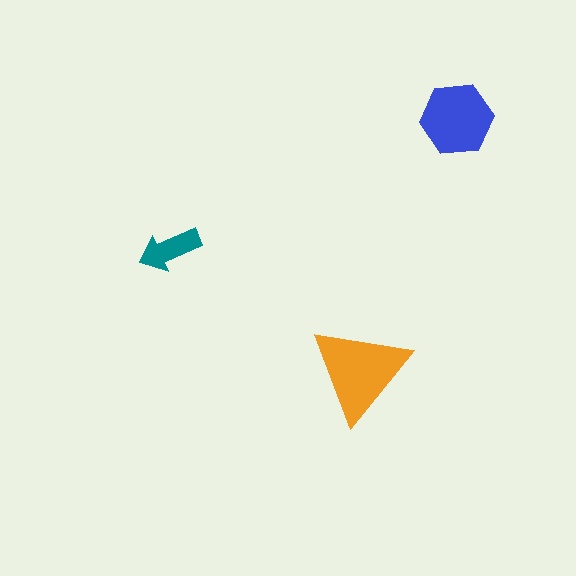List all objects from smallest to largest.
The teal arrow, the blue hexagon, the orange triangle.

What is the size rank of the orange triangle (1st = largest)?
1st.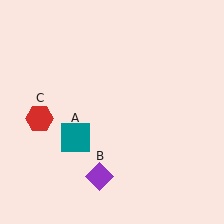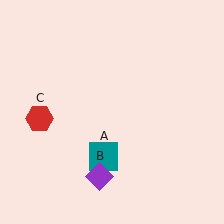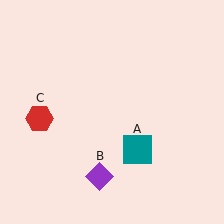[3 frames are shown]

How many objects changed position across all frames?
1 object changed position: teal square (object A).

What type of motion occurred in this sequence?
The teal square (object A) rotated counterclockwise around the center of the scene.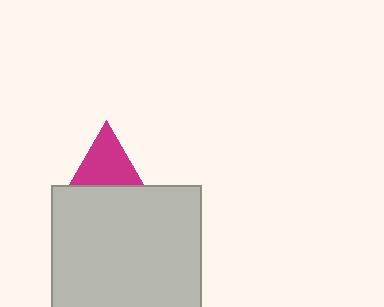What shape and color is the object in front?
The object in front is a light gray square.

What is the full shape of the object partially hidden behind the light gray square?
The partially hidden object is a magenta triangle.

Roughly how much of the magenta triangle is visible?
About half of it is visible (roughly 59%).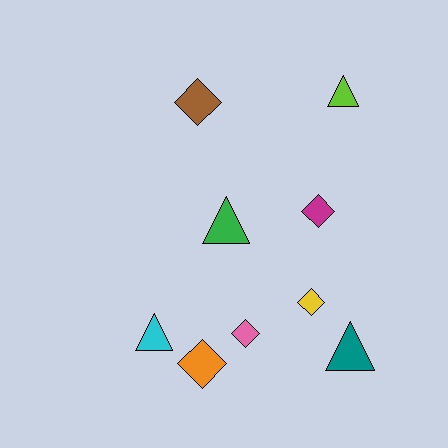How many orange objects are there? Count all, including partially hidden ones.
There is 1 orange object.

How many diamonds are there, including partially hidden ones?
There are 5 diamonds.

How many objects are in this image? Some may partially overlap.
There are 9 objects.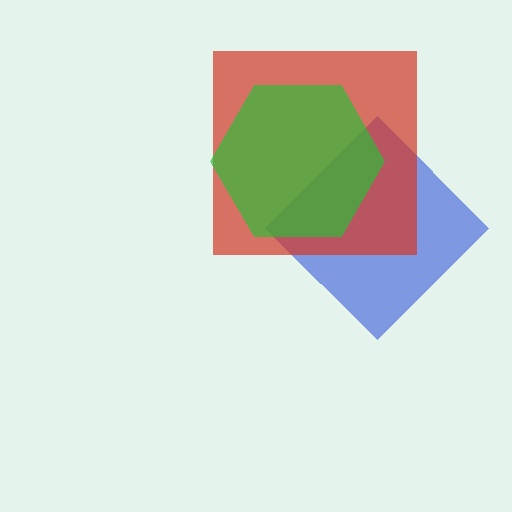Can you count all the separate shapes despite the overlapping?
Yes, there are 3 separate shapes.